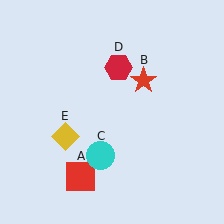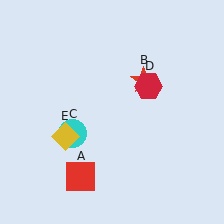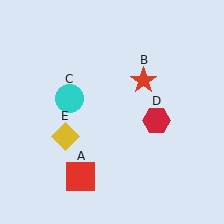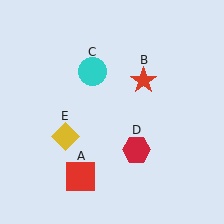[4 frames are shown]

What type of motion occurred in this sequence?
The cyan circle (object C), red hexagon (object D) rotated clockwise around the center of the scene.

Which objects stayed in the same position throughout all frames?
Red square (object A) and red star (object B) and yellow diamond (object E) remained stationary.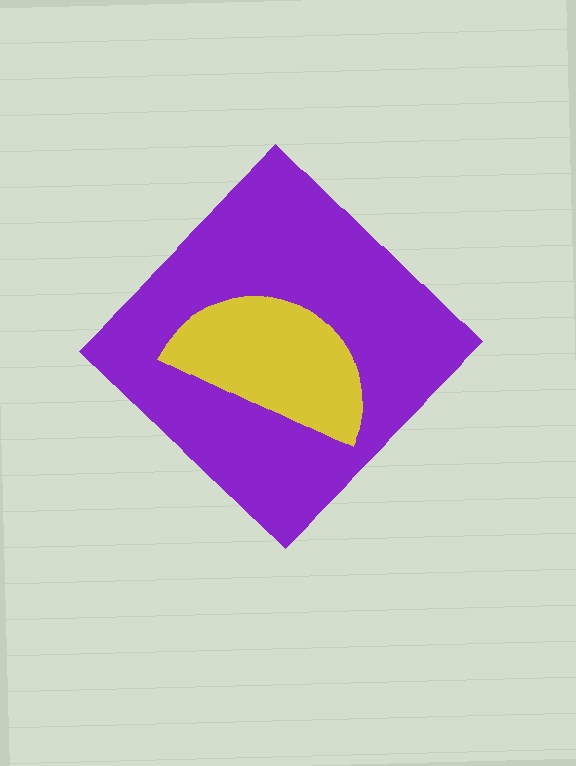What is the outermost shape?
The purple diamond.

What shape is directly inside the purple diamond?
The yellow semicircle.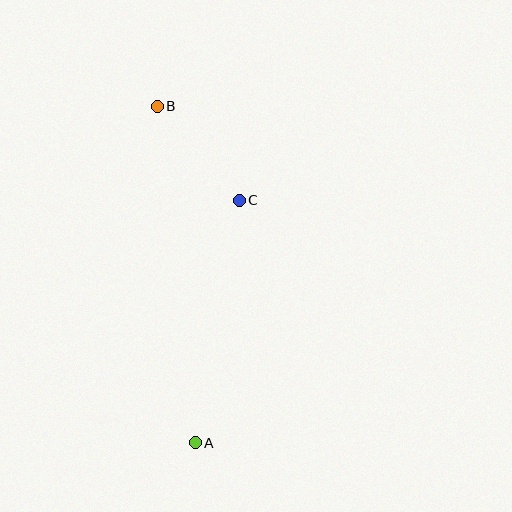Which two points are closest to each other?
Points B and C are closest to each other.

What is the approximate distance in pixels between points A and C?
The distance between A and C is approximately 246 pixels.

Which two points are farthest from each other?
Points A and B are farthest from each other.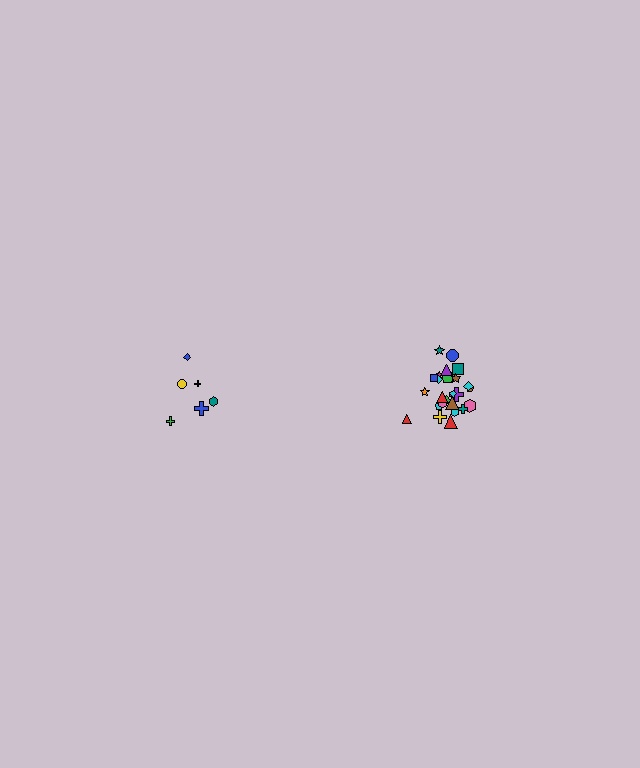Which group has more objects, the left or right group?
The right group.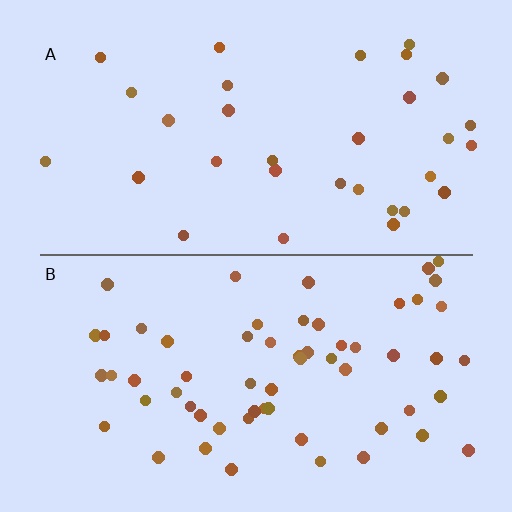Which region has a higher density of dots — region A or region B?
B (the bottom).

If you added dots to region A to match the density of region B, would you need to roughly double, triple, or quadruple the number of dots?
Approximately double.